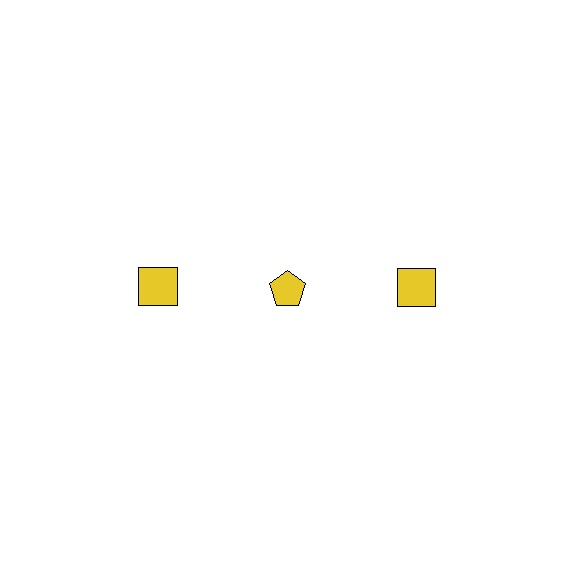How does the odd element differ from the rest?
It has a different shape: pentagon instead of square.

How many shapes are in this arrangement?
There are 3 shapes arranged in a grid pattern.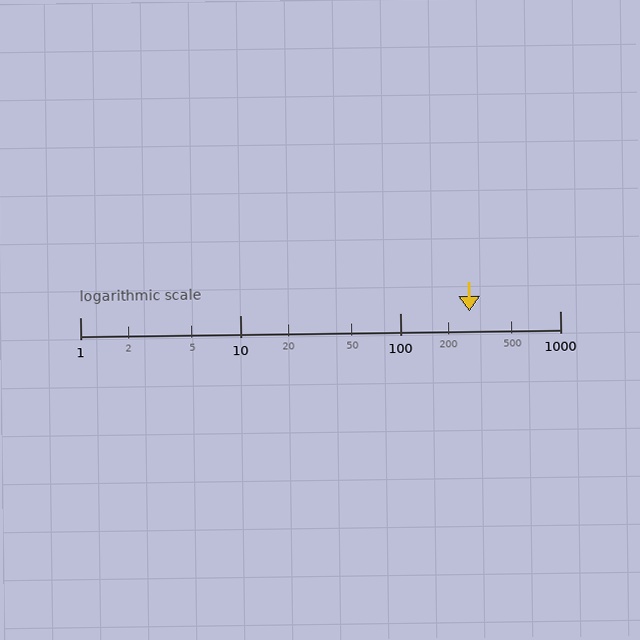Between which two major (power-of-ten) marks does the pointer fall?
The pointer is between 100 and 1000.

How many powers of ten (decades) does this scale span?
The scale spans 3 decades, from 1 to 1000.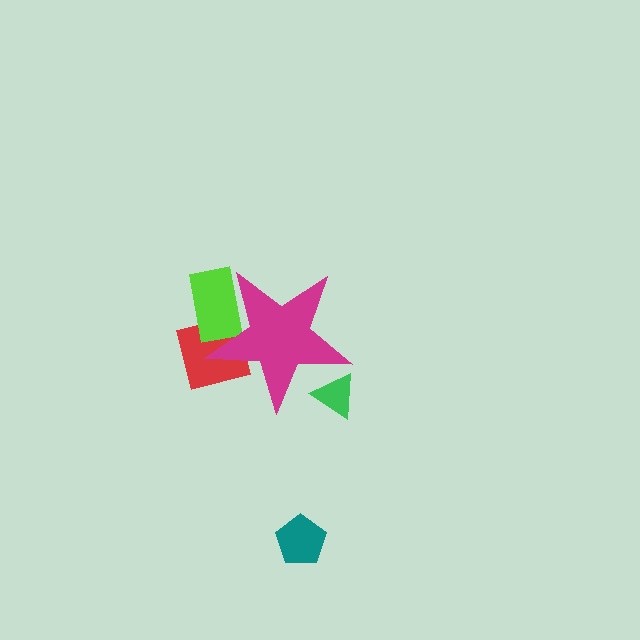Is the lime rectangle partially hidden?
Yes, the lime rectangle is partially hidden behind the magenta star.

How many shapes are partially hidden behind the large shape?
3 shapes are partially hidden.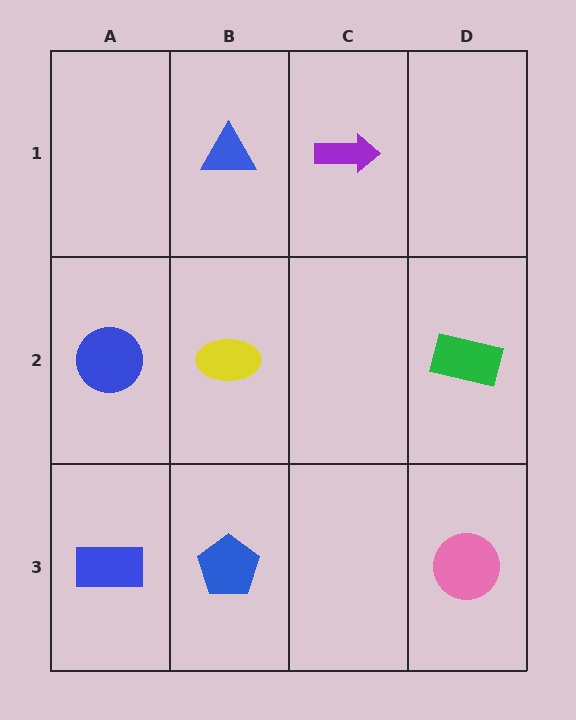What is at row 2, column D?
A green rectangle.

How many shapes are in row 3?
3 shapes.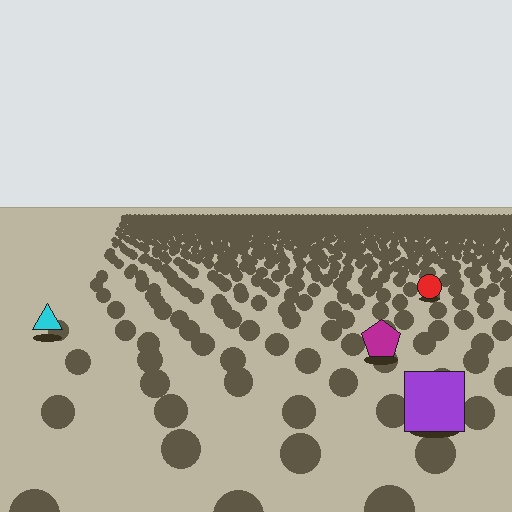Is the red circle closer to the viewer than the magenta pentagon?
No. The magenta pentagon is closer — you can tell from the texture gradient: the ground texture is coarser near it.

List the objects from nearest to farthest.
From nearest to farthest: the purple square, the magenta pentagon, the cyan triangle, the red circle.